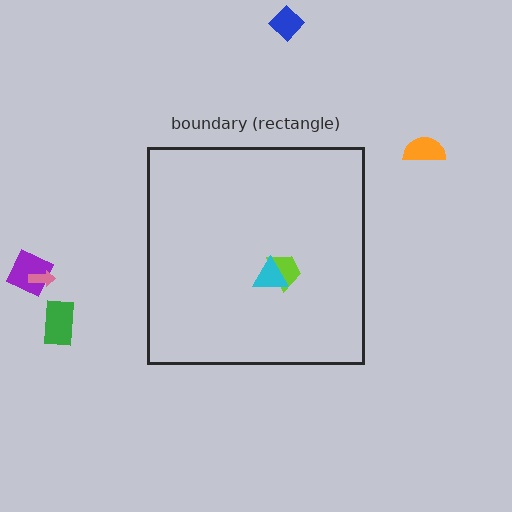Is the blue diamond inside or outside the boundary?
Outside.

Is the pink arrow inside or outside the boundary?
Outside.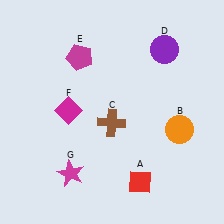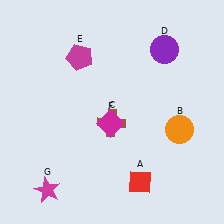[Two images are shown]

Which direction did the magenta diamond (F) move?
The magenta diamond (F) moved right.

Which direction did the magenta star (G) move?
The magenta star (G) moved left.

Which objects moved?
The objects that moved are: the magenta diamond (F), the magenta star (G).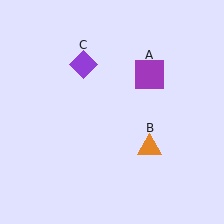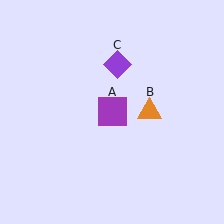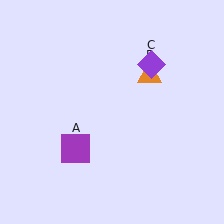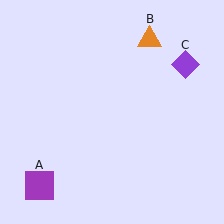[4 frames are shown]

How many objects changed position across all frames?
3 objects changed position: purple square (object A), orange triangle (object B), purple diamond (object C).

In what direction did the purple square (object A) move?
The purple square (object A) moved down and to the left.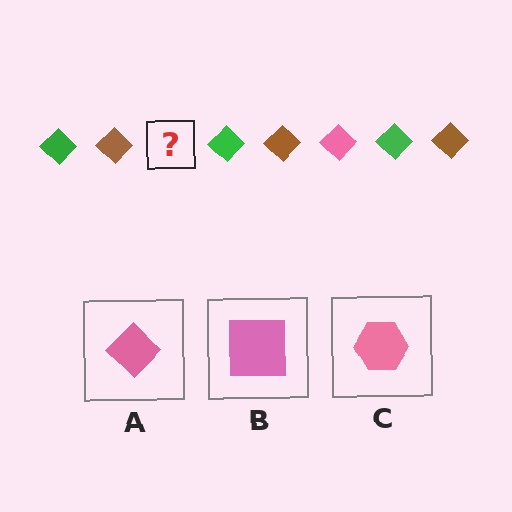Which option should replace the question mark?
Option A.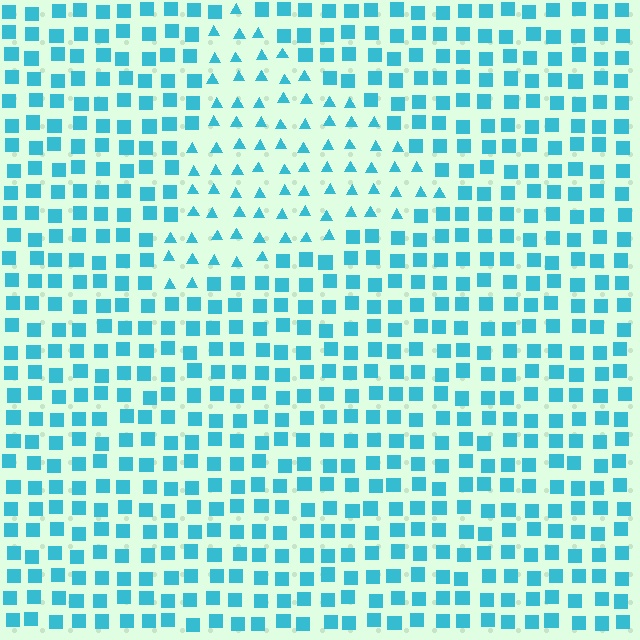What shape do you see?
I see a triangle.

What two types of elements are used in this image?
The image uses triangles inside the triangle region and squares outside it.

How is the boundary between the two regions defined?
The boundary is defined by a change in element shape: triangles inside vs. squares outside. All elements share the same color and spacing.